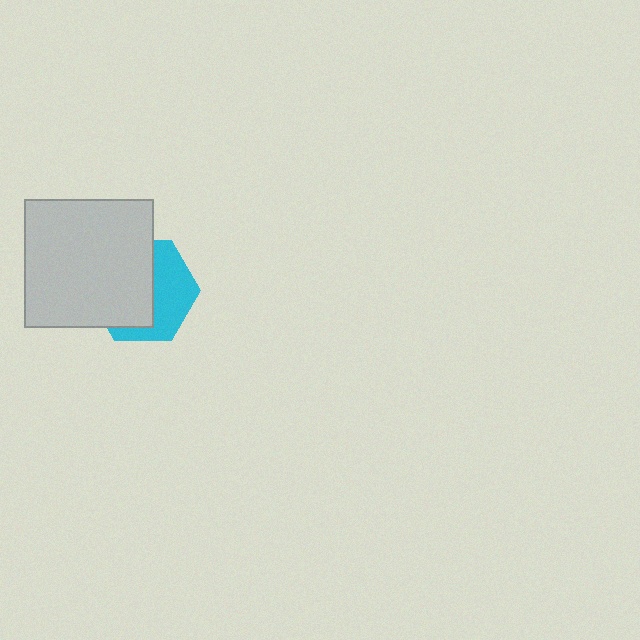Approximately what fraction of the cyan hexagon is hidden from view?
Roughly 55% of the cyan hexagon is hidden behind the light gray square.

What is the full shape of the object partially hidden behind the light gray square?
The partially hidden object is a cyan hexagon.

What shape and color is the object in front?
The object in front is a light gray square.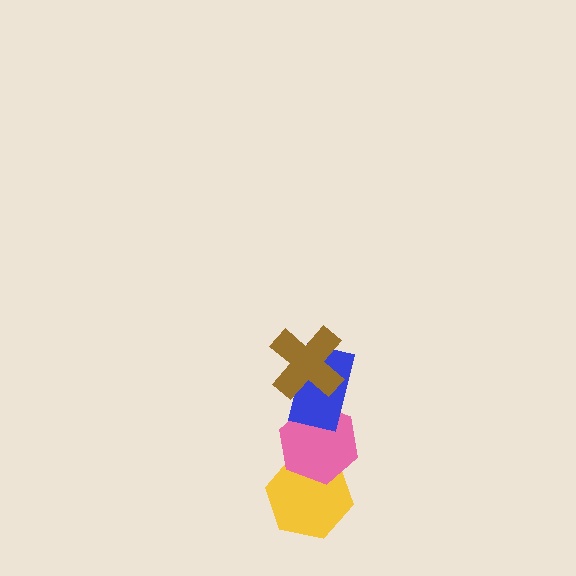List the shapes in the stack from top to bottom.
From top to bottom: the brown cross, the blue rectangle, the pink hexagon, the yellow hexagon.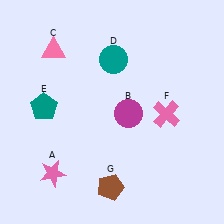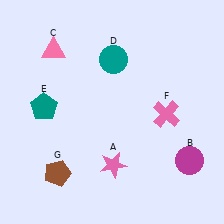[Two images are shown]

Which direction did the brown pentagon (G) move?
The brown pentagon (G) moved left.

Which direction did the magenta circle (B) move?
The magenta circle (B) moved right.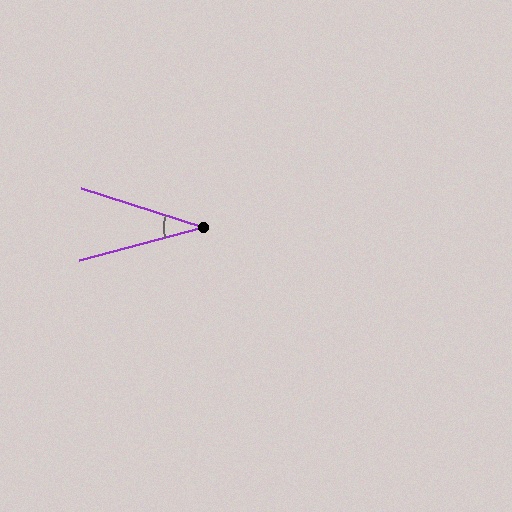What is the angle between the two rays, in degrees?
Approximately 32 degrees.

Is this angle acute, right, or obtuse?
It is acute.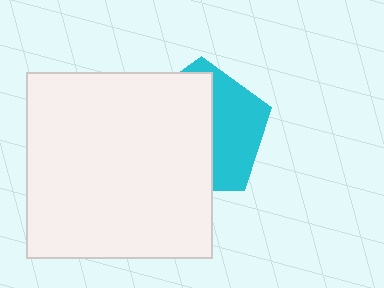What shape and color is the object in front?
The object in front is a white square.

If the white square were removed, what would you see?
You would see the complete cyan pentagon.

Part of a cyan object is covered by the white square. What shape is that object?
It is a pentagon.